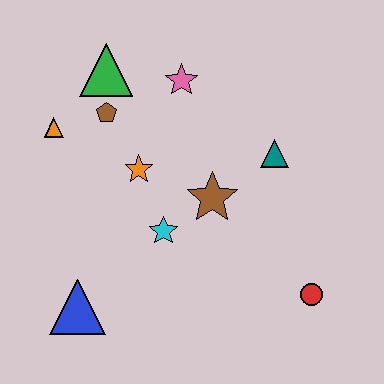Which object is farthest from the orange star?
The red circle is farthest from the orange star.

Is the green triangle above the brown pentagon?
Yes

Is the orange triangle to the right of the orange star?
No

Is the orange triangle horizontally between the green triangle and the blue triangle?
No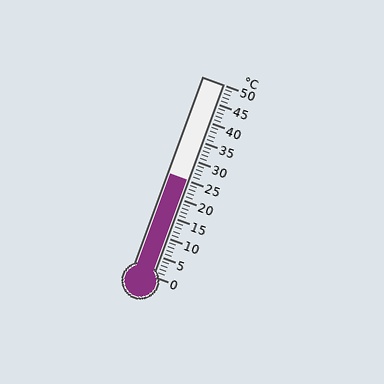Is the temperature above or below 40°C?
The temperature is below 40°C.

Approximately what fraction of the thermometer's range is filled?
The thermometer is filled to approximately 50% of its range.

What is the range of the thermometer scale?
The thermometer scale ranges from 0°C to 50°C.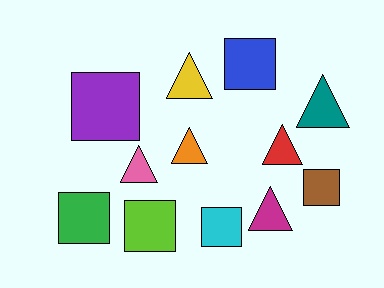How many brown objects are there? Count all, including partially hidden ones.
There is 1 brown object.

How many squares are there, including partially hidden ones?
There are 6 squares.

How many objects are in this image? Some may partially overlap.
There are 12 objects.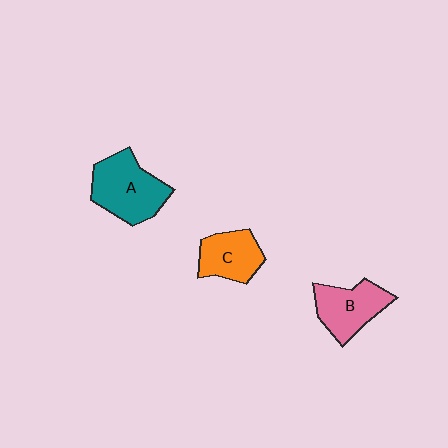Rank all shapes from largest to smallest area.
From largest to smallest: A (teal), B (pink), C (orange).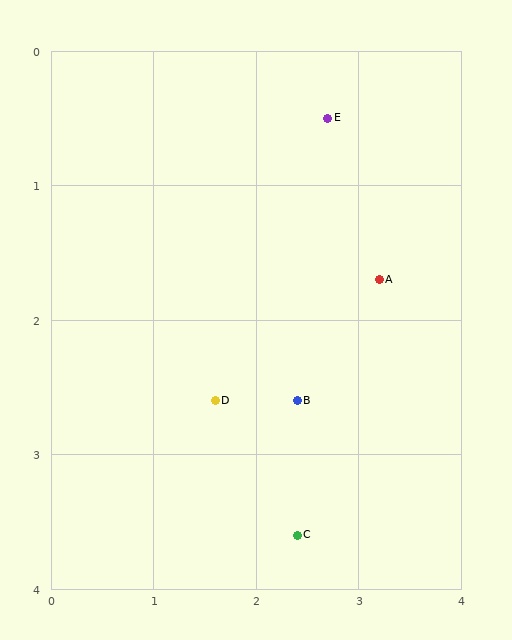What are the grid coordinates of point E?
Point E is at approximately (2.7, 0.5).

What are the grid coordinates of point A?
Point A is at approximately (3.2, 1.7).